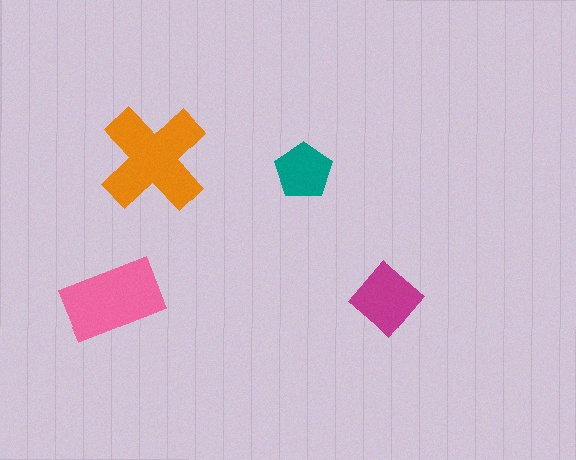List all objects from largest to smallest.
The orange cross, the pink rectangle, the magenta diamond, the teal pentagon.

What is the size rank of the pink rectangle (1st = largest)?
2nd.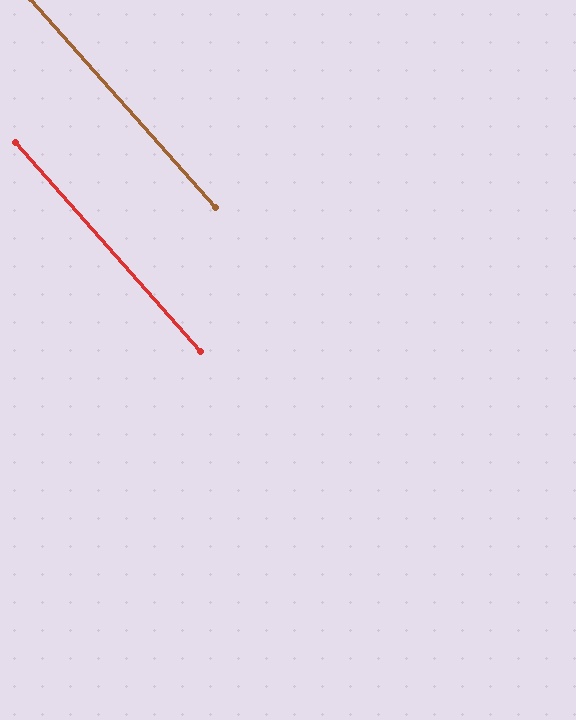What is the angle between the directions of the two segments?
Approximately 0 degrees.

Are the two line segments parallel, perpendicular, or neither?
Parallel — their directions differ by only 0.0°.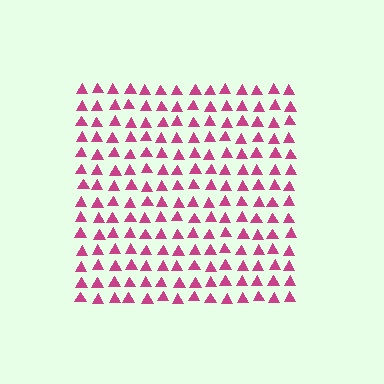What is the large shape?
The large shape is a square.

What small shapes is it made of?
It is made of small triangles.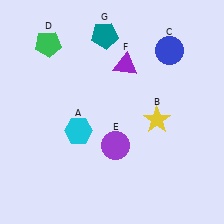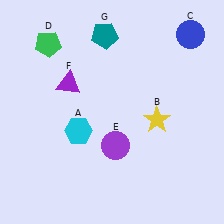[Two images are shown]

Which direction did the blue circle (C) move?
The blue circle (C) moved right.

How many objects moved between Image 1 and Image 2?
2 objects moved between the two images.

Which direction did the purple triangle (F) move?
The purple triangle (F) moved left.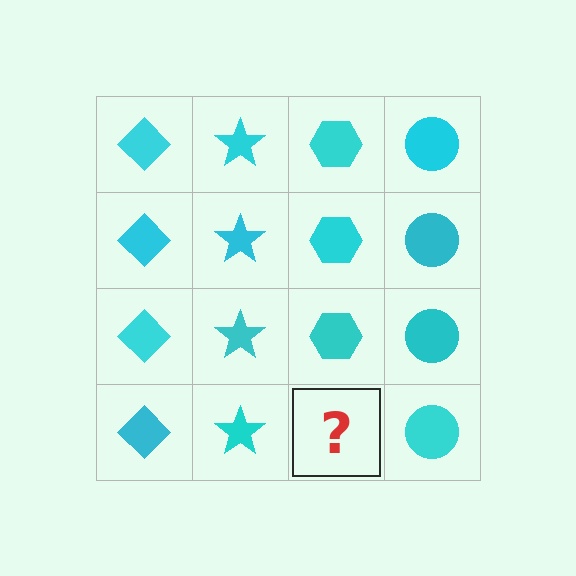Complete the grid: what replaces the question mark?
The question mark should be replaced with a cyan hexagon.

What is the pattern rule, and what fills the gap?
The rule is that each column has a consistent shape. The gap should be filled with a cyan hexagon.